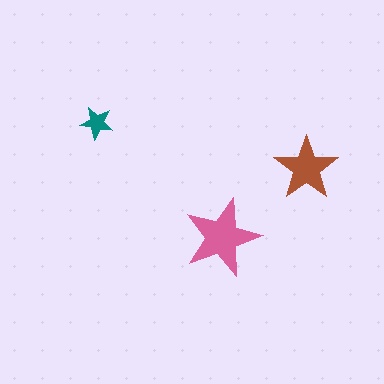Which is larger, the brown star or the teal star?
The brown one.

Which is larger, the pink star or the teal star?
The pink one.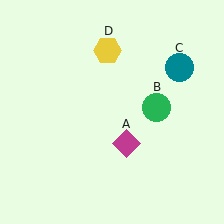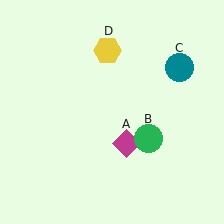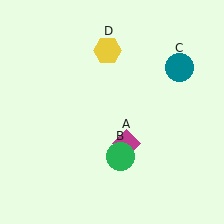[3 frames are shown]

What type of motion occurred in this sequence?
The green circle (object B) rotated clockwise around the center of the scene.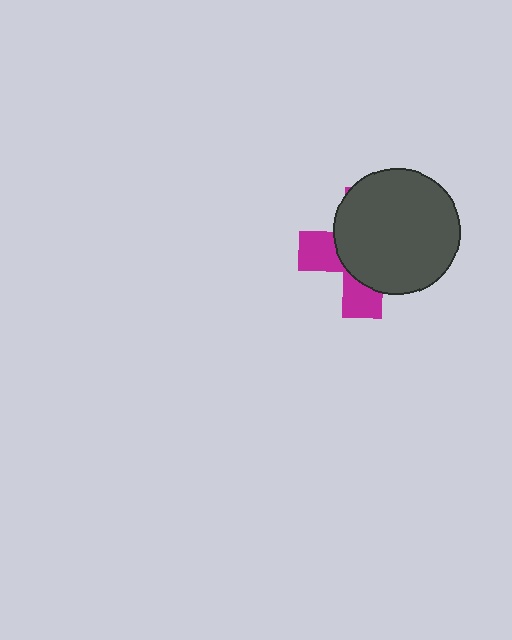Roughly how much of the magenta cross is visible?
A small part of it is visible (roughly 33%).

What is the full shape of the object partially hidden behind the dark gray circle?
The partially hidden object is a magenta cross.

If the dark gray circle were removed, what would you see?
You would see the complete magenta cross.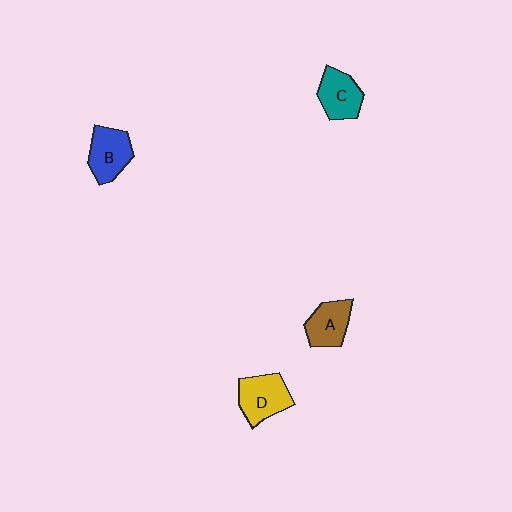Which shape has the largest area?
Shape D (yellow).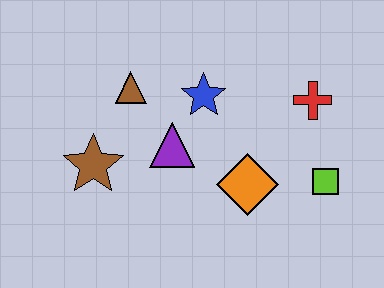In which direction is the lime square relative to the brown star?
The lime square is to the right of the brown star.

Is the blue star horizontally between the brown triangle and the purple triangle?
No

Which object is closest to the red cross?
The lime square is closest to the red cross.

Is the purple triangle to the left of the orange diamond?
Yes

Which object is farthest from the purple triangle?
The lime square is farthest from the purple triangle.